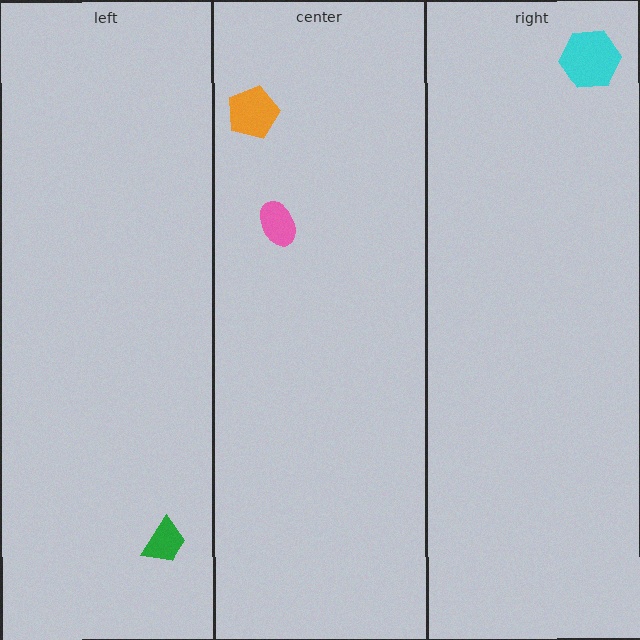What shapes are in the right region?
The cyan hexagon.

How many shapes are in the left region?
1.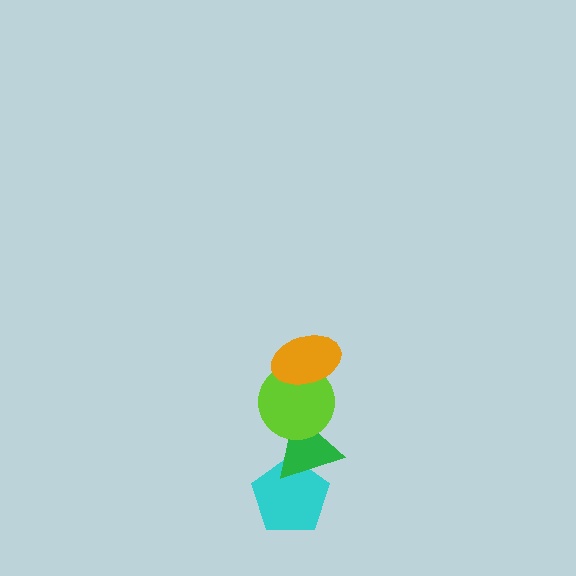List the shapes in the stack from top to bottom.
From top to bottom: the orange ellipse, the lime circle, the green triangle, the cyan pentagon.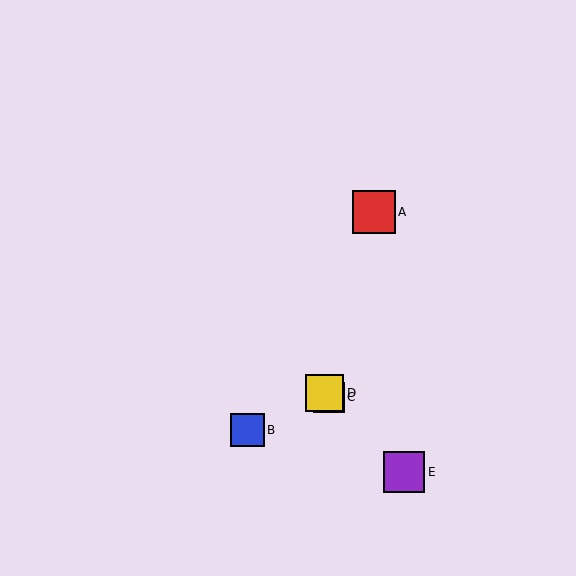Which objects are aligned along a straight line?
Objects C, D, E are aligned along a straight line.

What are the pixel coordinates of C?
Object C is at (329, 397).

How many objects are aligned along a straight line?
3 objects (C, D, E) are aligned along a straight line.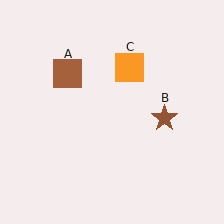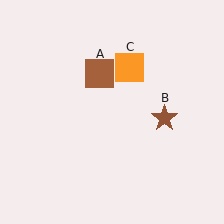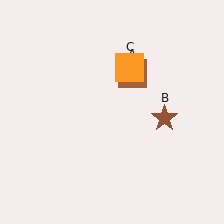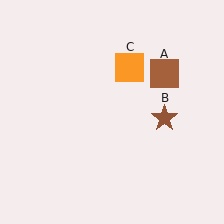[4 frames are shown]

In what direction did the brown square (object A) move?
The brown square (object A) moved right.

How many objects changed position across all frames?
1 object changed position: brown square (object A).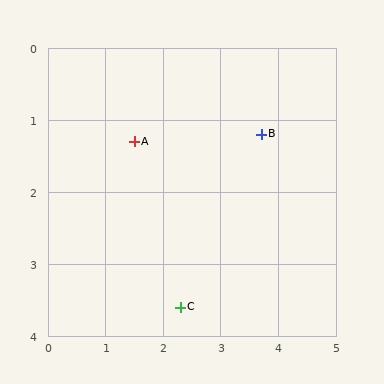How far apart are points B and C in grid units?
Points B and C are about 2.8 grid units apart.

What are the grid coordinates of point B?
Point B is at approximately (3.7, 1.2).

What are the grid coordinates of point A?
Point A is at approximately (1.5, 1.3).